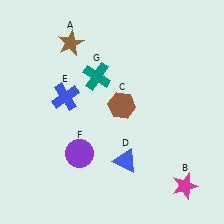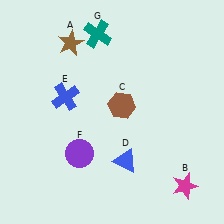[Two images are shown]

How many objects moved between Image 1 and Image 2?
1 object moved between the two images.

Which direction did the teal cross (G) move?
The teal cross (G) moved up.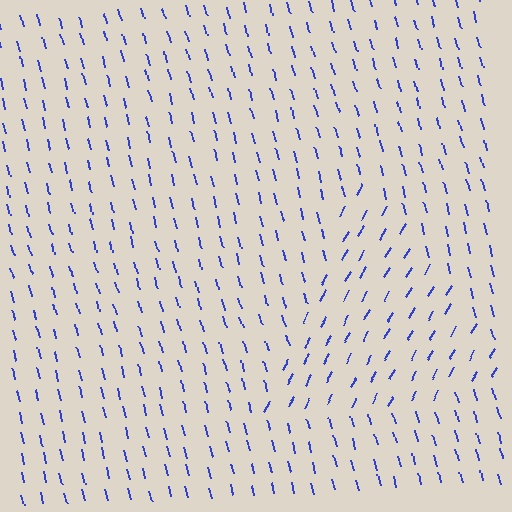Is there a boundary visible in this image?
Yes, there is a texture boundary formed by a change in line orientation.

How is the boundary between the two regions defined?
The boundary is defined purely by a change in line orientation (approximately 45 degrees difference). All lines are the same color and thickness.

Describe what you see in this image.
The image is filled with small blue line segments. A triangle region in the image has lines oriented differently from the surrounding lines, creating a visible texture boundary.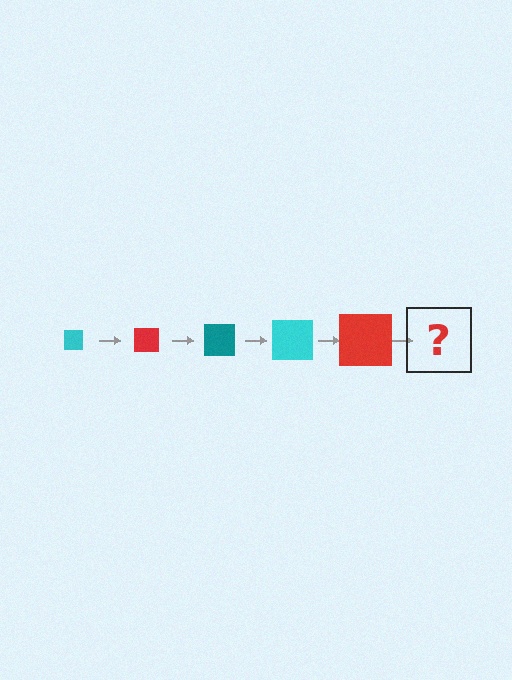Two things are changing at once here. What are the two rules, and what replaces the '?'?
The two rules are that the square grows larger each step and the color cycles through cyan, red, and teal. The '?' should be a teal square, larger than the previous one.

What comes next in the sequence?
The next element should be a teal square, larger than the previous one.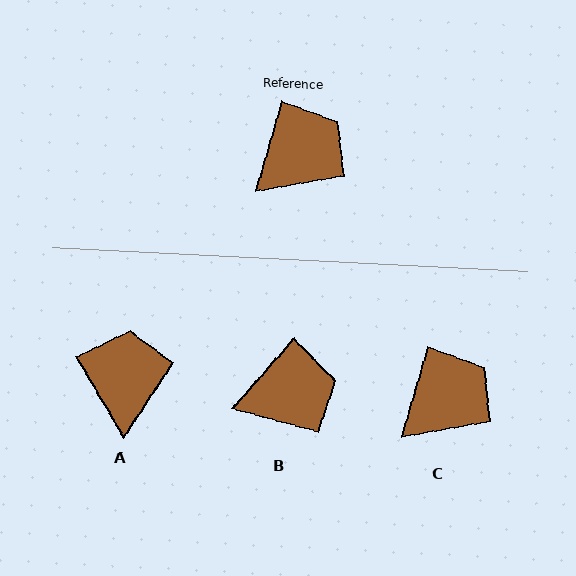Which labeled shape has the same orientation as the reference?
C.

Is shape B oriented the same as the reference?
No, it is off by about 25 degrees.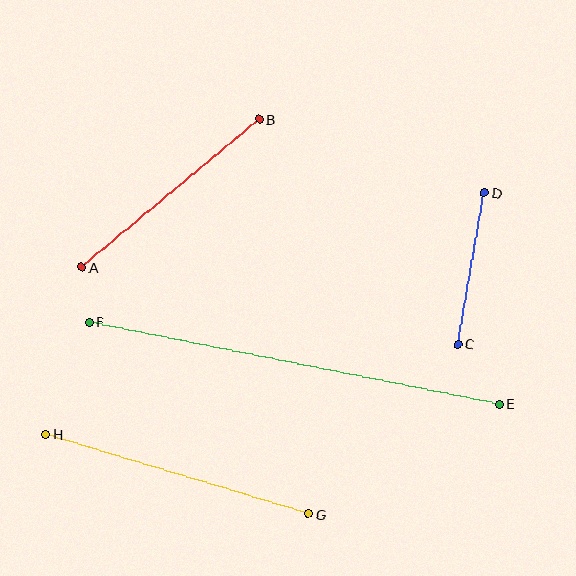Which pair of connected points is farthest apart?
Points E and F are farthest apart.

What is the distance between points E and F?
The distance is approximately 418 pixels.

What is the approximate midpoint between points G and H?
The midpoint is at approximately (177, 474) pixels.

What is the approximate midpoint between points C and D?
The midpoint is at approximately (471, 268) pixels.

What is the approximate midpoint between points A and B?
The midpoint is at approximately (170, 193) pixels.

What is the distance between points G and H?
The distance is approximately 274 pixels.